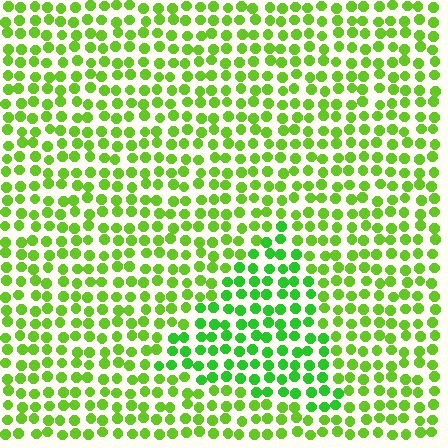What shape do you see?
I see a triangle.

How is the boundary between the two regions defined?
The boundary is defined purely by a slight shift in hue (about 24 degrees). Spacing, size, and orientation are identical on both sides.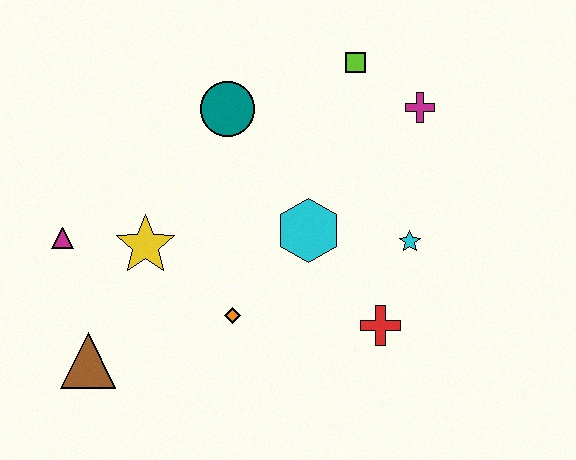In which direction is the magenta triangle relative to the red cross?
The magenta triangle is to the left of the red cross.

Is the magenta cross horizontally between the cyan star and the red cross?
No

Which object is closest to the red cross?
The cyan star is closest to the red cross.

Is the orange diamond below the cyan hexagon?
Yes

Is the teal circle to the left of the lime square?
Yes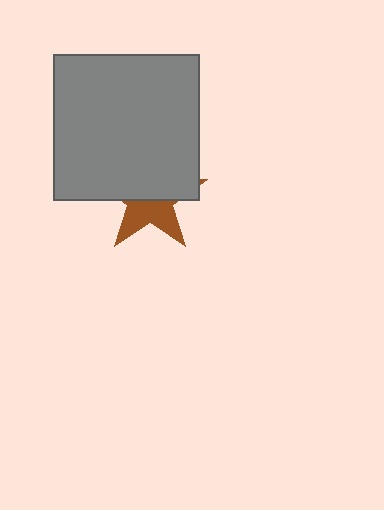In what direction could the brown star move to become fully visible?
The brown star could move down. That would shift it out from behind the gray rectangle entirely.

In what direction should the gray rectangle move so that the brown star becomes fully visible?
The gray rectangle should move up. That is the shortest direction to clear the overlap and leave the brown star fully visible.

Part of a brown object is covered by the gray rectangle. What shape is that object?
It is a star.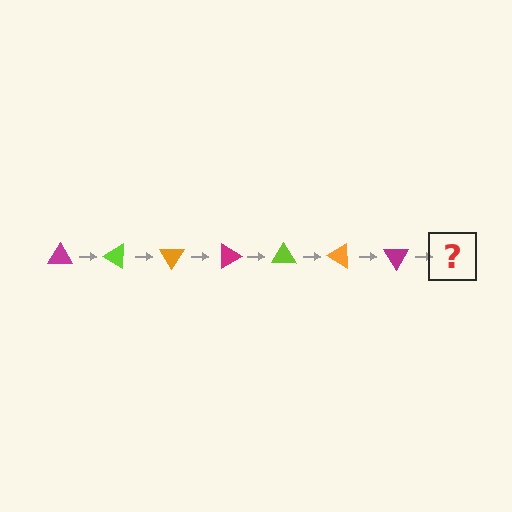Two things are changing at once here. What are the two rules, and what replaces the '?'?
The two rules are that it rotates 30 degrees each step and the color cycles through magenta, lime, and orange. The '?' should be a lime triangle, rotated 210 degrees from the start.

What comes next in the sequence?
The next element should be a lime triangle, rotated 210 degrees from the start.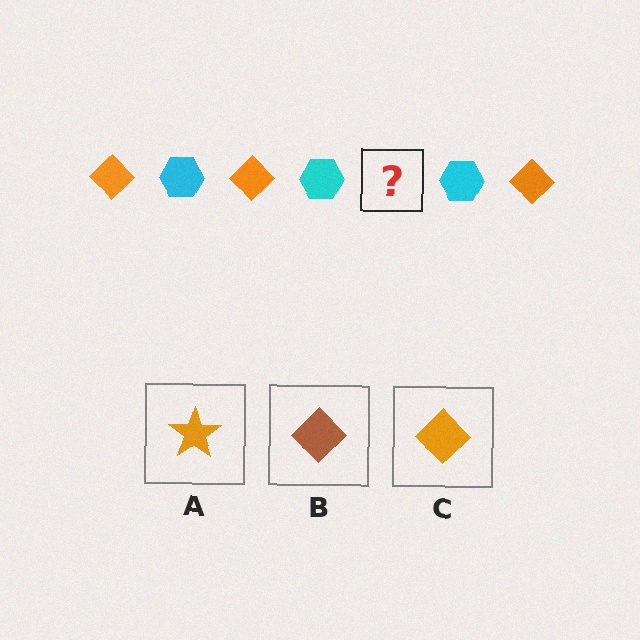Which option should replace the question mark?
Option C.